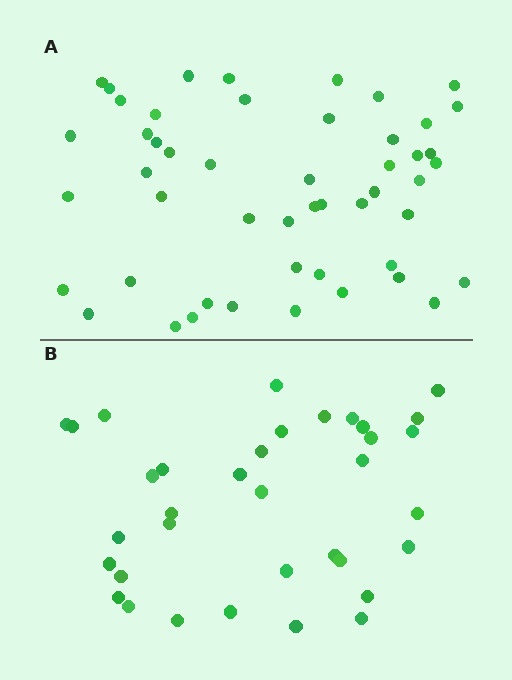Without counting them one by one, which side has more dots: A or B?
Region A (the top region) has more dots.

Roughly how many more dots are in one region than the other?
Region A has approximately 15 more dots than region B.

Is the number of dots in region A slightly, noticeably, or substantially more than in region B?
Region A has noticeably more, but not dramatically so. The ratio is roughly 1.4 to 1.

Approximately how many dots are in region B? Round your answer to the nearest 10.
About 40 dots. (The exact count is 35, which rounds to 40.)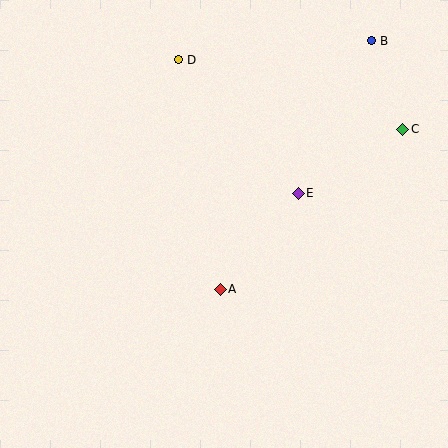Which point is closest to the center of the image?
Point A at (220, 289) is closest to the center.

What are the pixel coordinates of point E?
Point E is at (298, 193).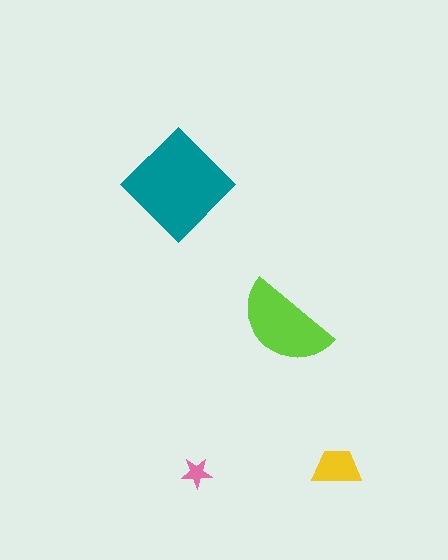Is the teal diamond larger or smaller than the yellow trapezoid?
Larger.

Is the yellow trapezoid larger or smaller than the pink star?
Larger.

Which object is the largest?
The teal diamond.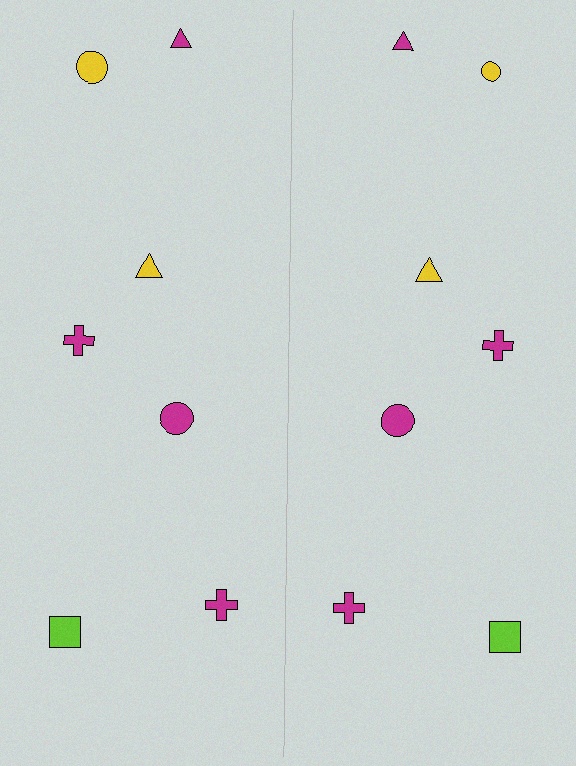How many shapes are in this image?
There are 14 shapes in this image.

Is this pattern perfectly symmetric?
No, the pattern is not perfectly symmetric. The yellow circle on the right side has a different size than its mirror counterpart.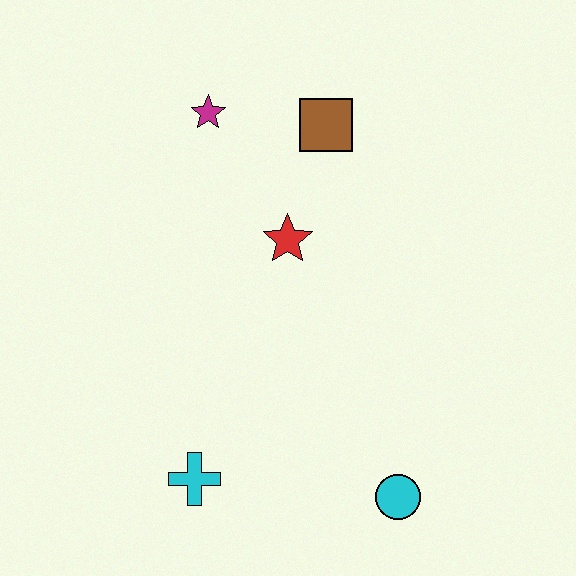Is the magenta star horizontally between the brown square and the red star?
No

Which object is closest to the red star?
The brown square is closest to the red star.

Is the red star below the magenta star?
Yes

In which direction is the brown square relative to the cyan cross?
The brown square is above the cyan cross.